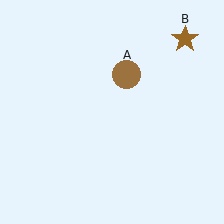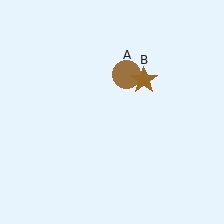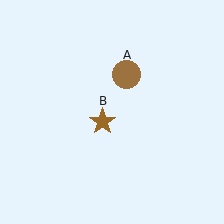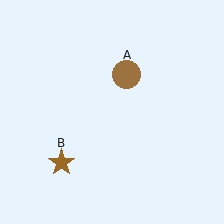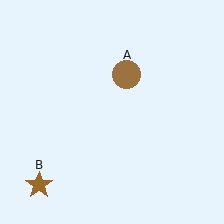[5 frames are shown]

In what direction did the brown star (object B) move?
The brown star (object B) moved down and to the left.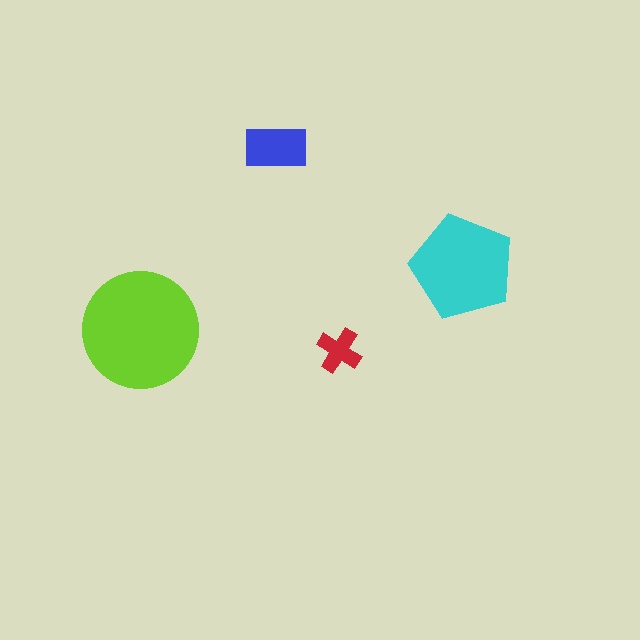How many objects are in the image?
There are 4 objects in the image.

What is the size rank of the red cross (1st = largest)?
4th.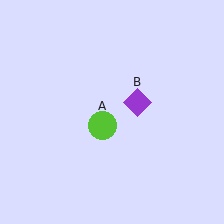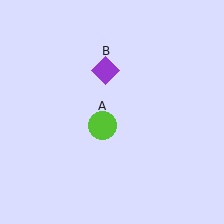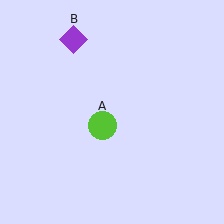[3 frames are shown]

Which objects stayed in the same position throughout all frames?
Lime circle (object A) remained stationary.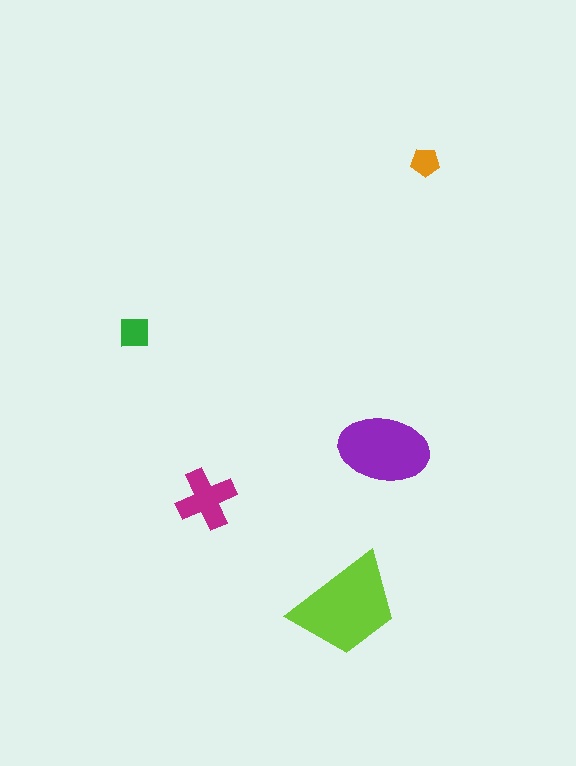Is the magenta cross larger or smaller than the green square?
Larger.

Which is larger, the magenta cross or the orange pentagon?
The magenta cross.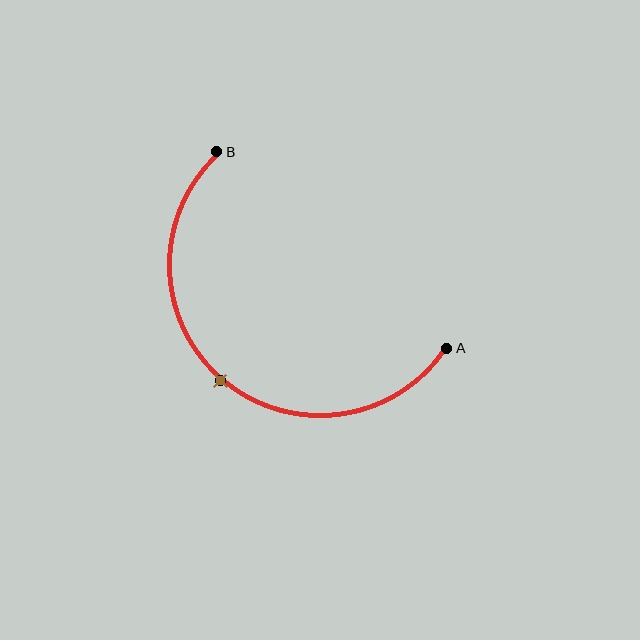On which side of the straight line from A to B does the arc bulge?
The arc bulges below and to the left of the straight line connecting A and B.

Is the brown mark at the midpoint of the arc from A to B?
Yes. The brown mark lies on the arc at equal arc-length from both A and B — it is the arc midpoint.